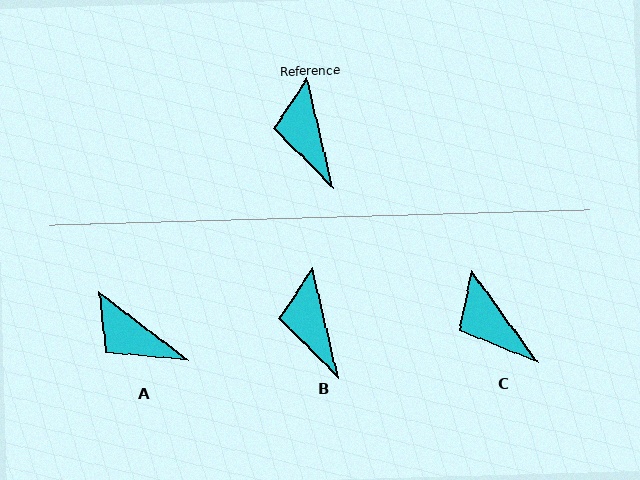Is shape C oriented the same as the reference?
No, it is off by about 22 degrees.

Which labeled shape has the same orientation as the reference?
B.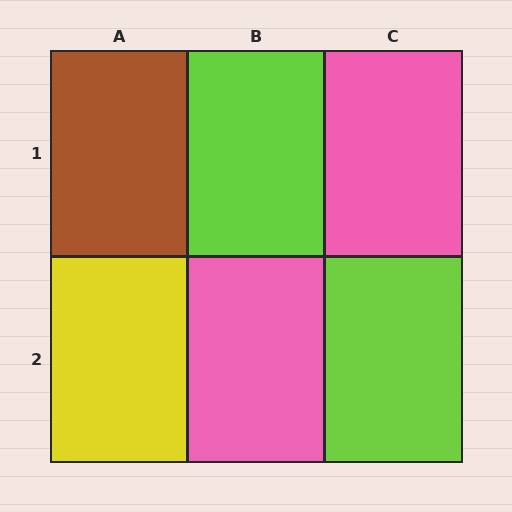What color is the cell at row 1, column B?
Lime.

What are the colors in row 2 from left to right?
Yellow, pink, lime.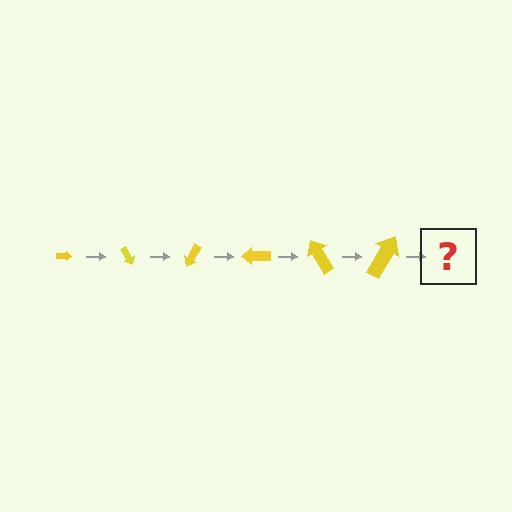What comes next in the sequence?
The next element should be an arrow, larger than the previous one and rotated 360 degrees from the start.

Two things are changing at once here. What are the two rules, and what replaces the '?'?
The two rules are that the arrow grows larger each step and it rotates 60 degrees each step. The '?' should be an arrow, larger than the previous one and rotated 360 degrees from the start.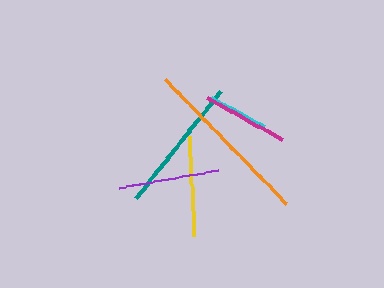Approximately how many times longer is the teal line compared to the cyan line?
The teal line is approximately 2.3 times the length of the cyan line.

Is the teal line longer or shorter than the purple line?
The teal line is longer than the purple line.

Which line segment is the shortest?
The cyan line is the shortest at approximately 61 pixels.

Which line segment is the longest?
The orange line is the longest at approximately 175 pixels.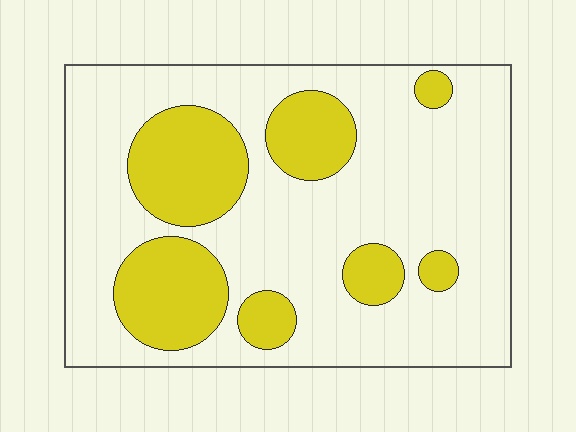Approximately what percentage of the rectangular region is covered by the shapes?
Approximately 25%.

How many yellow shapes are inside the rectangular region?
7.